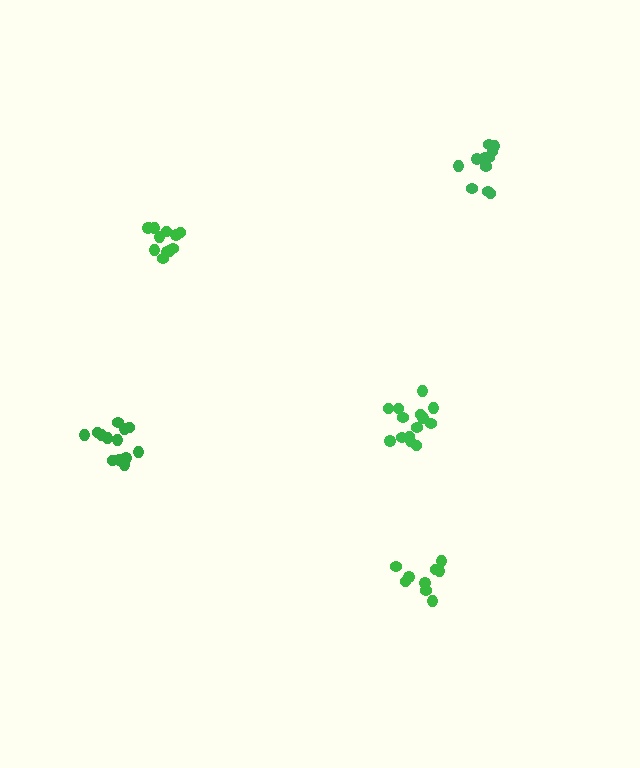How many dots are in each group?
Group 1: 9 dots, Group 2: 14 dots, Group 3: 13 dots, Group 4: 12 dots, Group 5: 13 dots (61 total).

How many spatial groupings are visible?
There are 5 spatial groupings.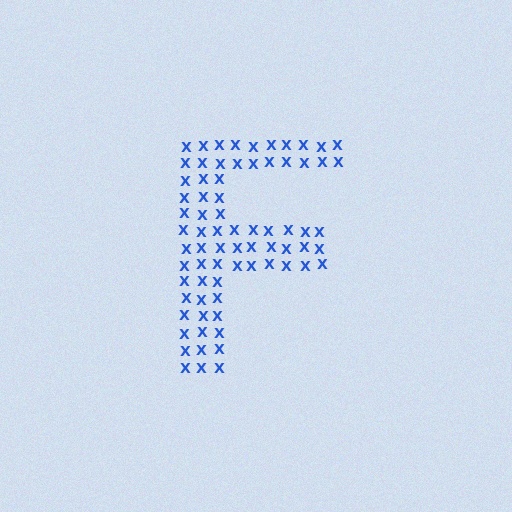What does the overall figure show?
The overall figure shows the letter F.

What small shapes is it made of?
It is made of small letter X's.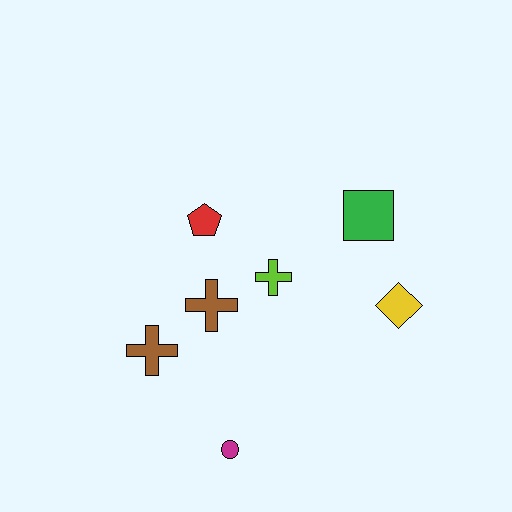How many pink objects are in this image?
There are no pink objects.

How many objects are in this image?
There are 7 objects.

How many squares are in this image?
There is 1 square.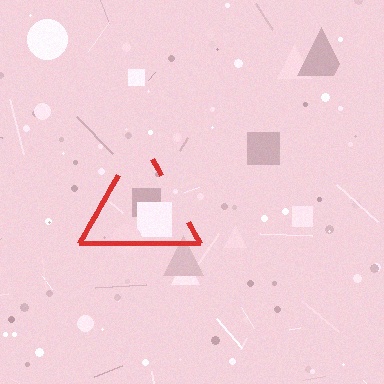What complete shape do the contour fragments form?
The contour fragments form a triangle.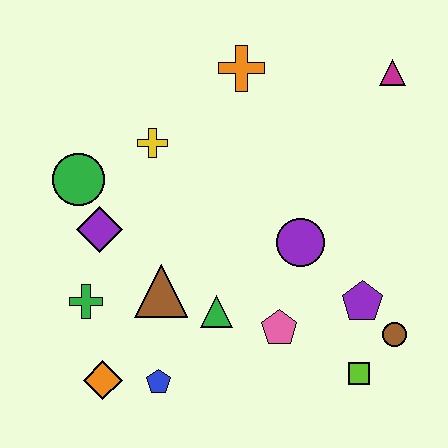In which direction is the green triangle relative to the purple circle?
The green triangle is to the left of the purple circle.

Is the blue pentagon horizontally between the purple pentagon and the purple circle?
No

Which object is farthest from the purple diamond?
The magenta triangle is farthest from the purple diamond.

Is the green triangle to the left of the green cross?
No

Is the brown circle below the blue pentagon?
No